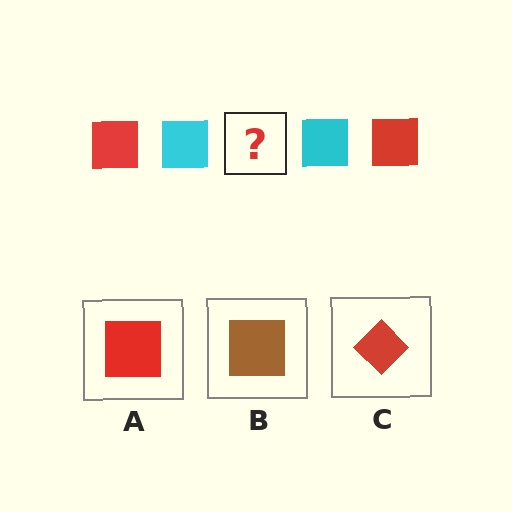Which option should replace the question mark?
Option A.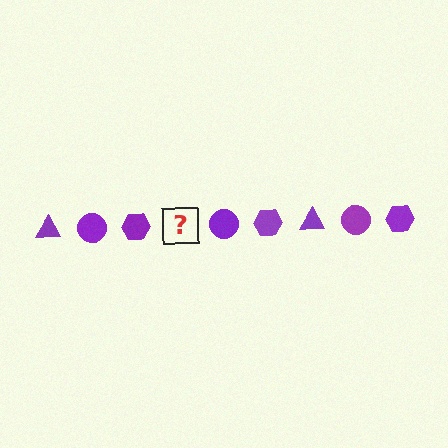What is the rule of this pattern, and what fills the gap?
The rule is that the pattern cycles through triangle, circle, hexagon shapes in purple. The gap should be filled with a purple triangle.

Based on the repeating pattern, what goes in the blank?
The blank should be a purple triangle.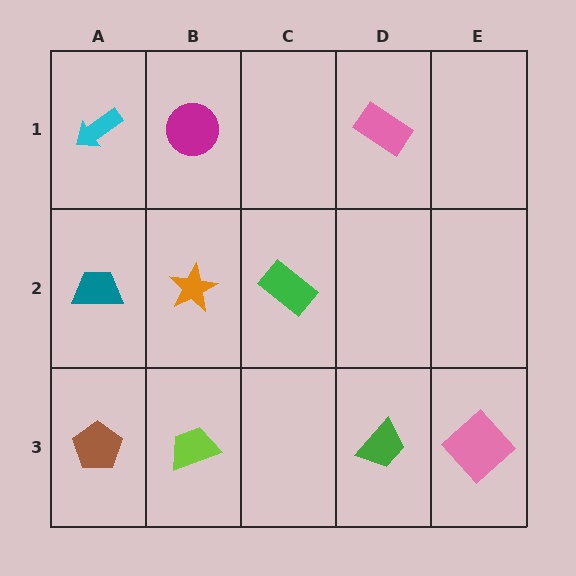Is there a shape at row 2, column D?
No, that cell is empty.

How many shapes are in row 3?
4 shapes.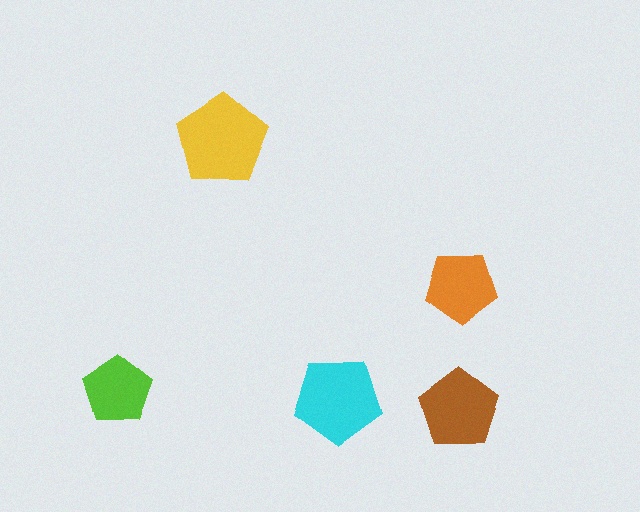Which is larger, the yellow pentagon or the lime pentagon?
The yellow one.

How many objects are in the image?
There are 5 objects in the image.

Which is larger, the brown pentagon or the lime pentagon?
The brown one.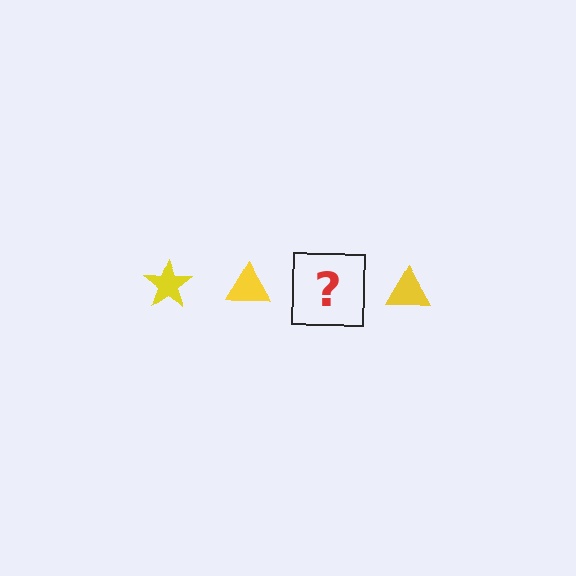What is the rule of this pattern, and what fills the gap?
The rule is that the pattern cycles through star, triangle shapes in yellow. The gap should be filled with a yellow star.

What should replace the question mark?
The question mark should be replaced with a yellow star.